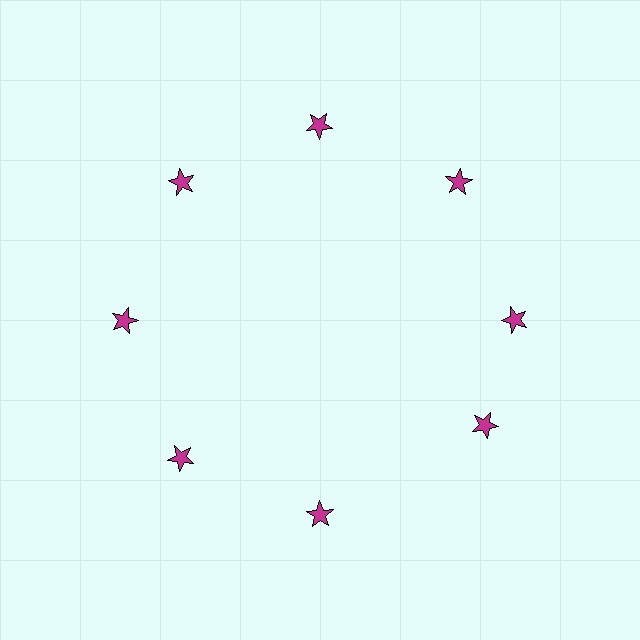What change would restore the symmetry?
The symmetry would be restored by rotating it back into even spacing with its neighbors so that all 8 stars sit at equal angles and equal distance from the center.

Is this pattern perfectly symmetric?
No. The 8 magenta stars are arranged in a ring, but one element near the 4 o'clock position is rotated out of alignment along the ring, breaking the 8-fold rotational symmetry.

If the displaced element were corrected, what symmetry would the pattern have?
It would have 8-fold rotational symmetry — the pattern would map onto itself every 45 degrees.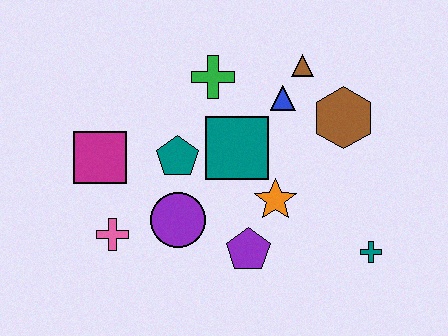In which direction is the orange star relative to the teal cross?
The orange star is to the left of the teal cross.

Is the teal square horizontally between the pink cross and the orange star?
Yes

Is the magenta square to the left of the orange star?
Yes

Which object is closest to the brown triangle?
The blue triangle is closest to the brown triangle.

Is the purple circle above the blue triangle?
No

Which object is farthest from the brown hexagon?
The pink cross is farthest from the brown hexagon.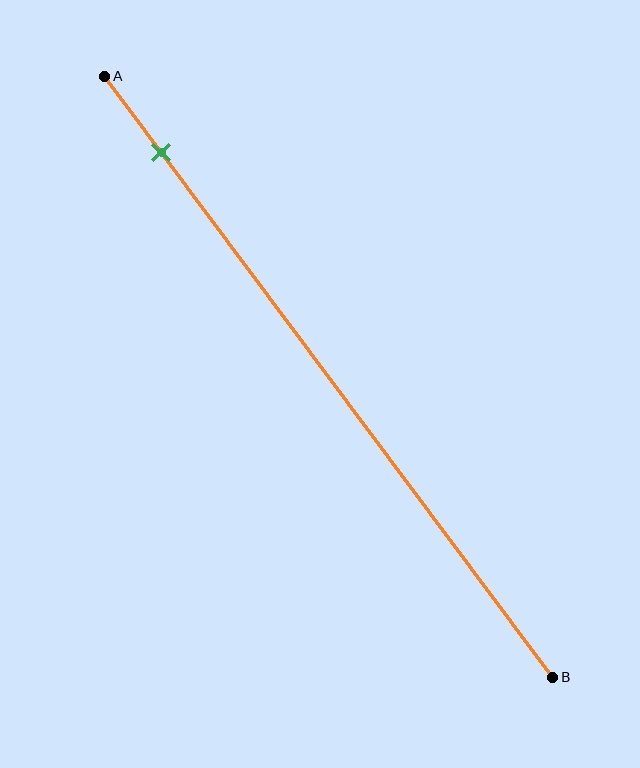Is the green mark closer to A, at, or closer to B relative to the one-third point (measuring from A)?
The green mark is closer to point A than the one-third point of segment AB.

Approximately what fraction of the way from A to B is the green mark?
The green mark is approximately 15% of the way from A to B.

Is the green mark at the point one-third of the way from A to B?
No, the mark is at about 15% from A, not at the 33% one-third point.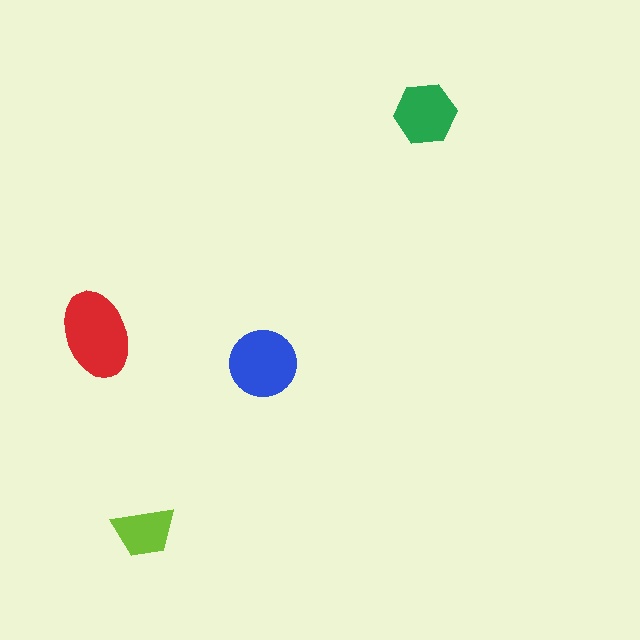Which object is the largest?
The red ellipse.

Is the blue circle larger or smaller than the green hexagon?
Larger.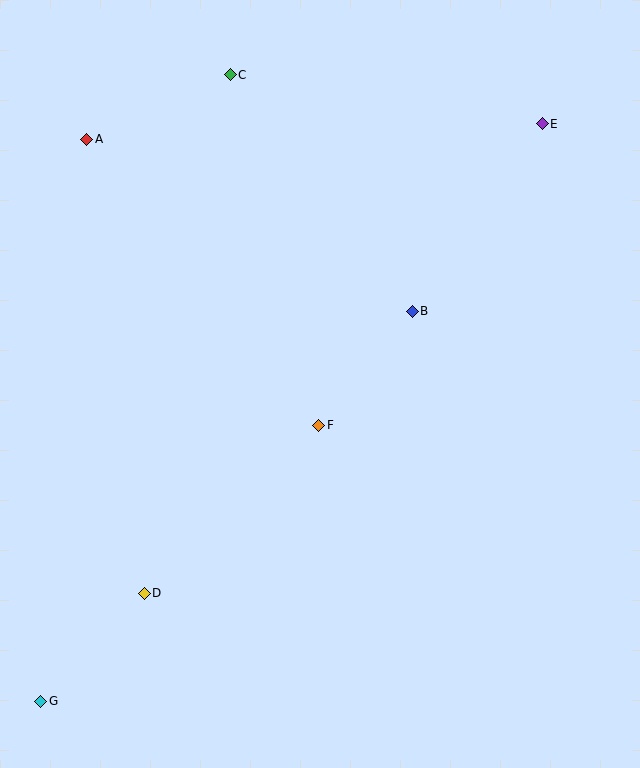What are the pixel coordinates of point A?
Point A is at (87, 139).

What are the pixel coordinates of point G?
Point G is at (41, 701).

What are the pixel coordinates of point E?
Point E is at (542, 124).